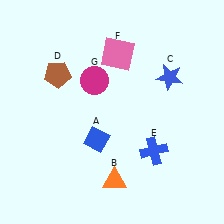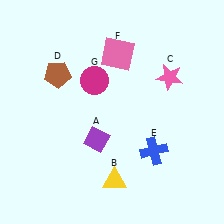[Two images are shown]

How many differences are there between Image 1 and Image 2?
There are 3 differences between the two images.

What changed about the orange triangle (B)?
In Image 1, B is orange. In Image 2, it changed to yellow.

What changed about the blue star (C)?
In Image 1, C is blue. In Image 2, it changed to pink.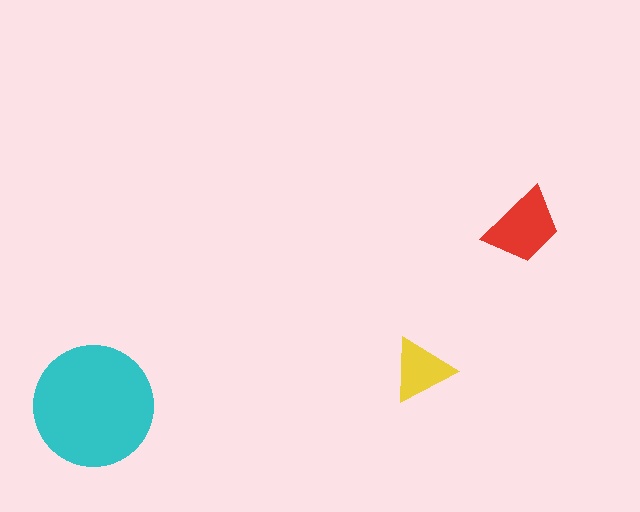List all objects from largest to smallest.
The cyan circle, the red trapezoid, the yellow triangle.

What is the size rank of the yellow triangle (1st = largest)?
3rd.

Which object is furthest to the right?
The red trapezoid is rightmost.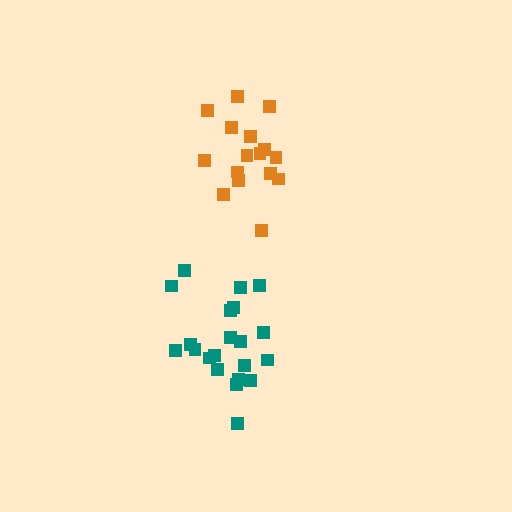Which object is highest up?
The orange cluster is topmost.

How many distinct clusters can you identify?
There are 2 distinct clusters.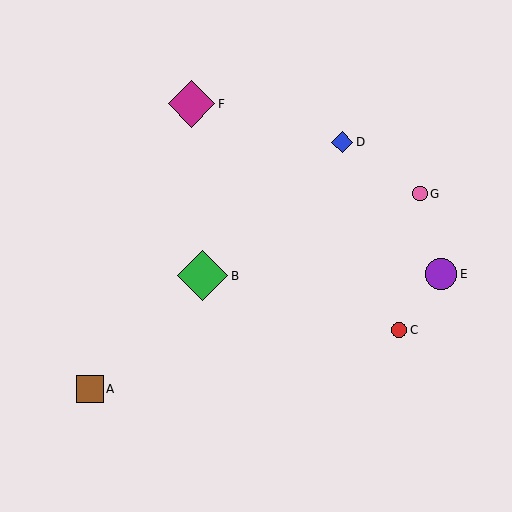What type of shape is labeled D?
Shape D is a blue diamond.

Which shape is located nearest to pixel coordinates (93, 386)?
The brown square (labeled A) at (90, 389) is nearest to that location.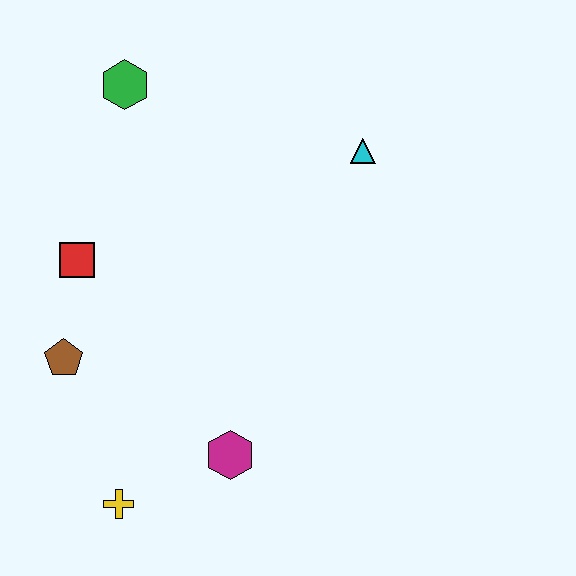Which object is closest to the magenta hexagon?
The yellow cross is closest to the magenta hexagon.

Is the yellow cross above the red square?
No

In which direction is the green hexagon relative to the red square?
The green hexagon is above the red square.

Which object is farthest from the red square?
The cyan triangle is farthest from the red square.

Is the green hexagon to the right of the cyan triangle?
No